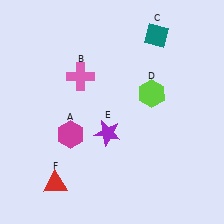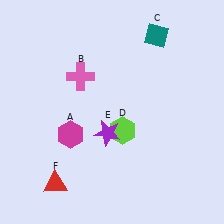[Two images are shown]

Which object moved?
The lime hexagon (D) moved down.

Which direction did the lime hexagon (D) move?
The lime hexagon (D) moved down.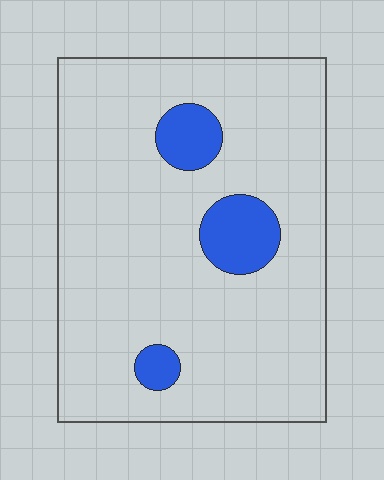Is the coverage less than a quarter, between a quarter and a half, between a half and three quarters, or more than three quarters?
Less than a quarter.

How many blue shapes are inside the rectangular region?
3.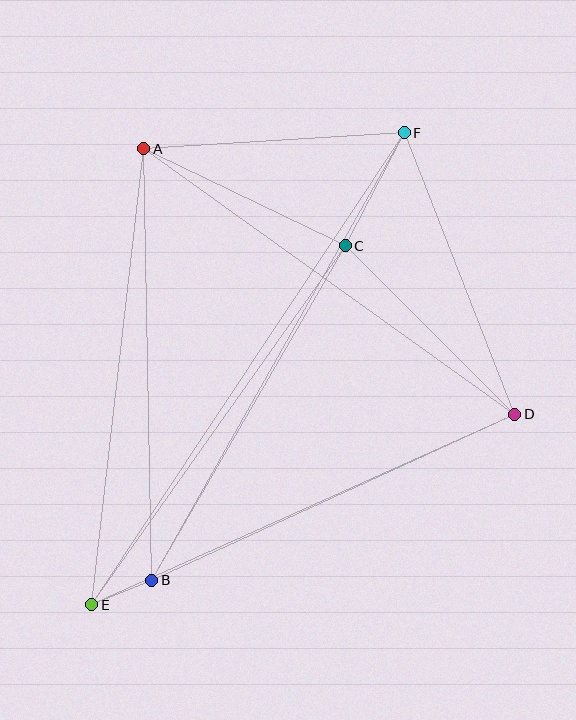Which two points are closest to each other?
Points B and E are closest to each other.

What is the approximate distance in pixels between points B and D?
The distance between B and D is approximately 399 pixels.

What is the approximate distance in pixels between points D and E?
The distance between D and E is approximately 464 pixels.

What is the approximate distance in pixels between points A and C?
The distance between A and C is approximately 224 pixels.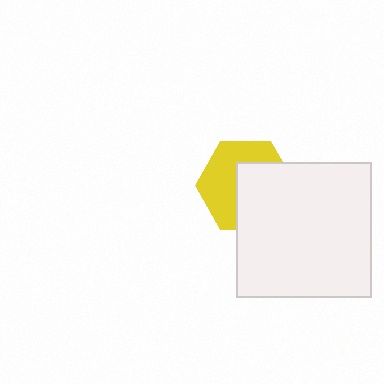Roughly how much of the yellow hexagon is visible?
About half of it is visible (roughly 49%).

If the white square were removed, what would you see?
You would see the complete yellow hexagon.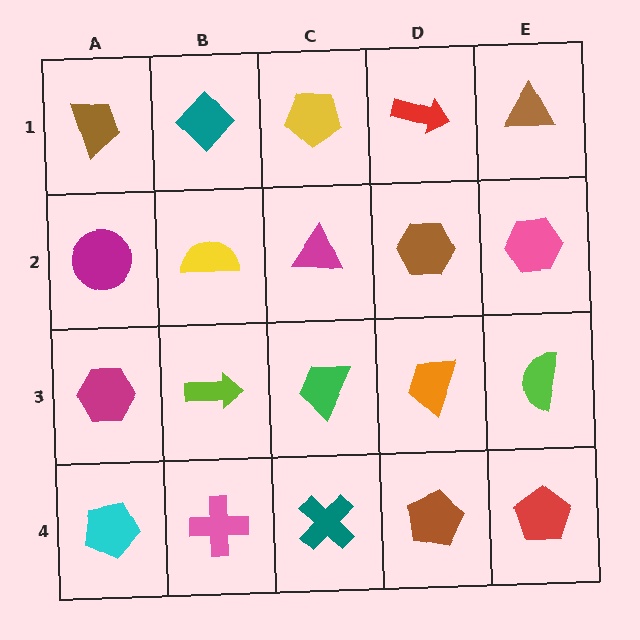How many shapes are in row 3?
5 shapes.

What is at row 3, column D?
An orange trapezoid.